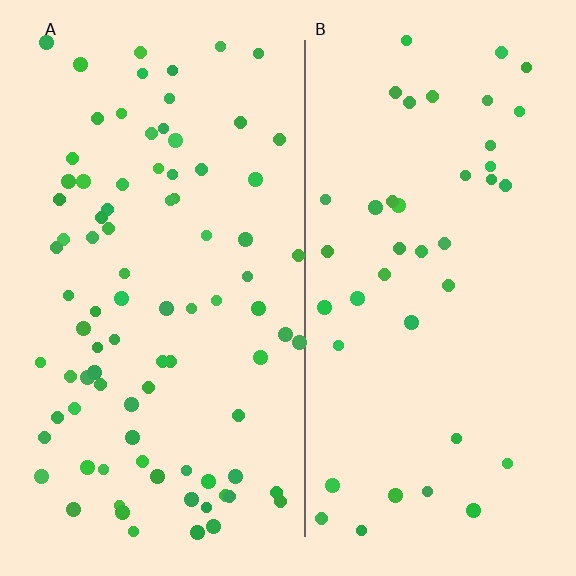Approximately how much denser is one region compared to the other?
Approximately 2.1× — region A over region B.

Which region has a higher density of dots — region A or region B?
A (the left).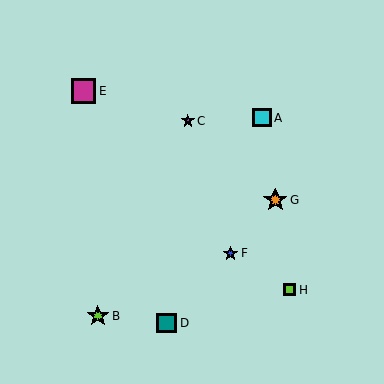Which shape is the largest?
The magenta square (labeled E) is the largest.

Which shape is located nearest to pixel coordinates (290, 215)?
The orange star (labeled G) at (275, 200) is nearest to that location.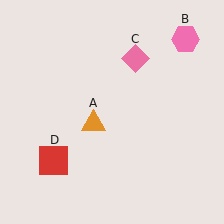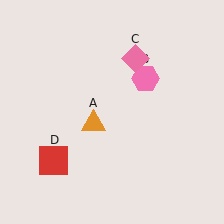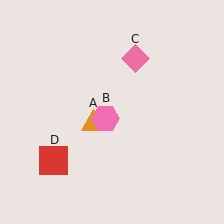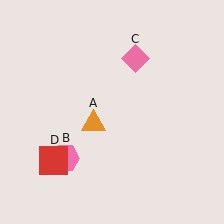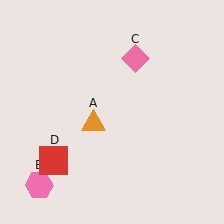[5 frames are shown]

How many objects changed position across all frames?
1 object changed position: pink hexagon (object B).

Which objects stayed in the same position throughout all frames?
Orange triangle (object A) and pink diamond (object C) and red square (object D) remained stationary.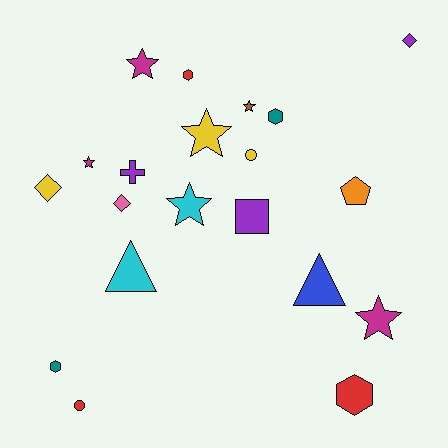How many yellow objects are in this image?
There are 3 yellow objects.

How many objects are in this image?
There are 20 objects.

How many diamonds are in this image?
There are 3 diamonds.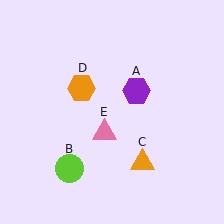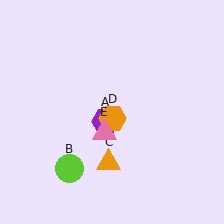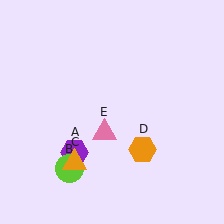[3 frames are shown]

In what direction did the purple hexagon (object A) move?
The purple hexagon (object A) moved down and to the left.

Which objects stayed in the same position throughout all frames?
Lime circle (object B) and pink triangle (object E) remained stationary.